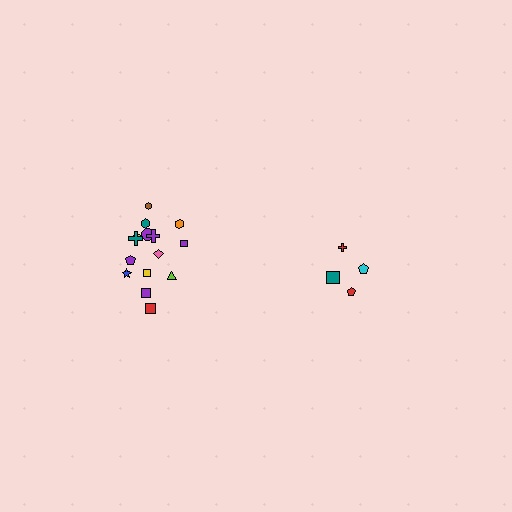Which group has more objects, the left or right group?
The left group.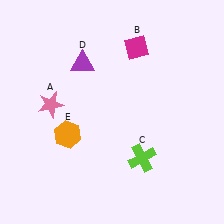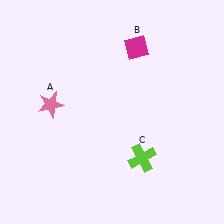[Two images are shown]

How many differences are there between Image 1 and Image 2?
There are 2 differences between the two images.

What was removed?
The purple triangle (D), the orange hexagon (E) were removed in Image 2.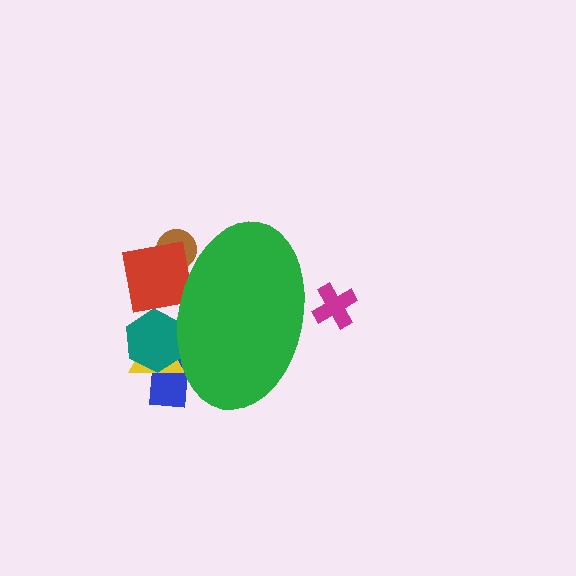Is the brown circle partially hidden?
Yes, the brown circle is partially hidden behind the green ellipse.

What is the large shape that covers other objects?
A green ellipse.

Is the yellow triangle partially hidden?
Yes, the yellow triangle is partially hidden behind the green ellipse.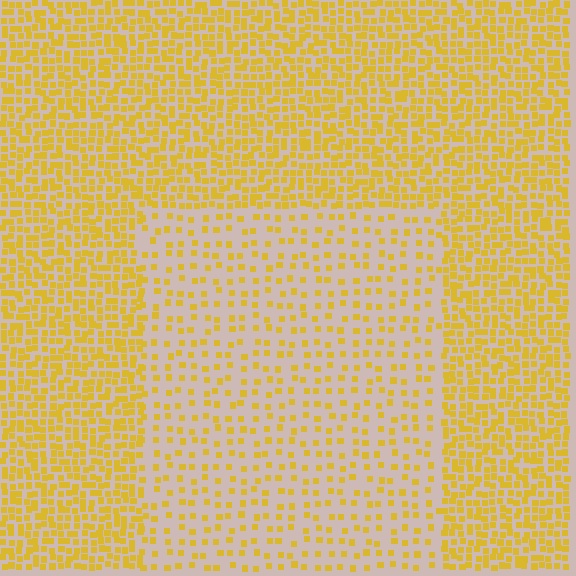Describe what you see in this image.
The image contains small yellow elements arranged at two different densities. A rectangle-shaped region is visible where the elements are less densely packed than the surrounding area.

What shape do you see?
I see a rectangle.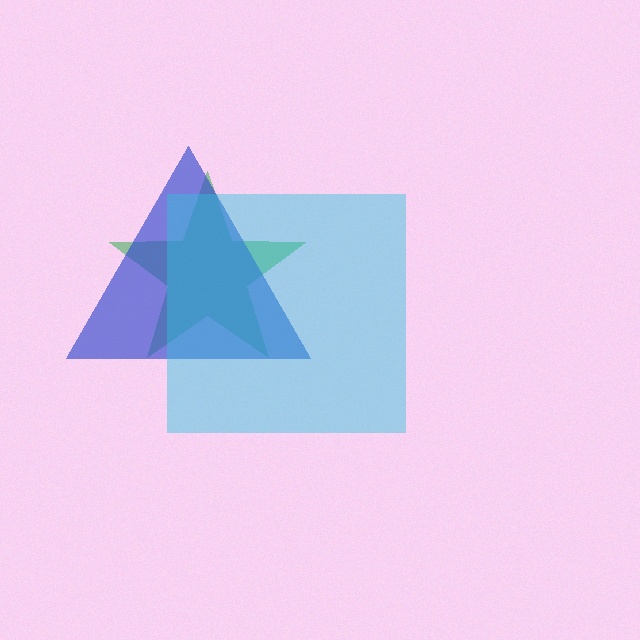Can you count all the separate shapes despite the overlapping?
Yes, there are 3 separate shapes.